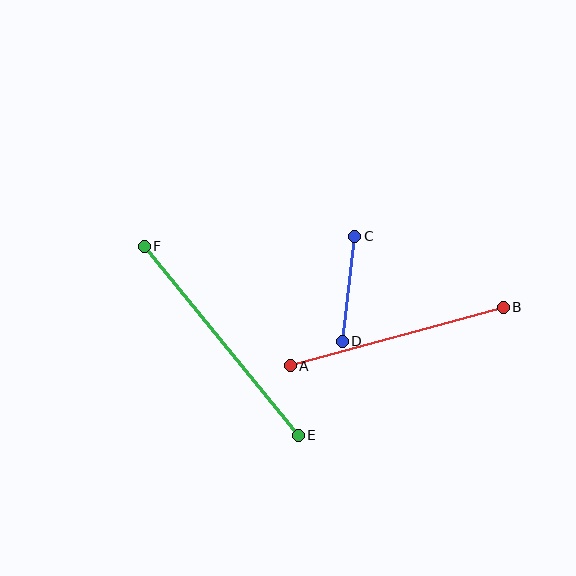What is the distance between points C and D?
The distance is approximately 106 pixels.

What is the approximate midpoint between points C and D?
The midpoint is at approximately (348, 289) pixels.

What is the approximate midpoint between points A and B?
The midpoint is at approximately (397, 337) pixels.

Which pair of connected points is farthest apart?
Points E and F are farthest apart.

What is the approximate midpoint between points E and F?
The midpoint is at approximately (221, 341) pixels.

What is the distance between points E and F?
The distance is approximately 244 pixels.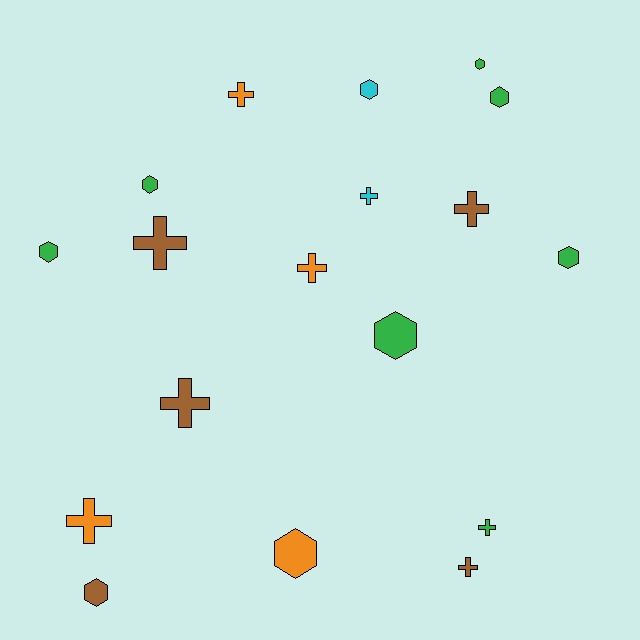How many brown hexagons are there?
There is 1 brown hexagon.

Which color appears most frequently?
Green, with 7 objects.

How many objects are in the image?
There are 18 objects.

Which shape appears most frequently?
Cross, with 9 objects.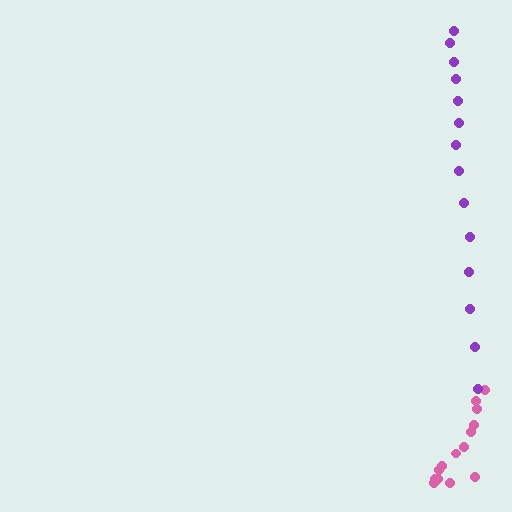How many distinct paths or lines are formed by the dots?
There are 2 distinct paths.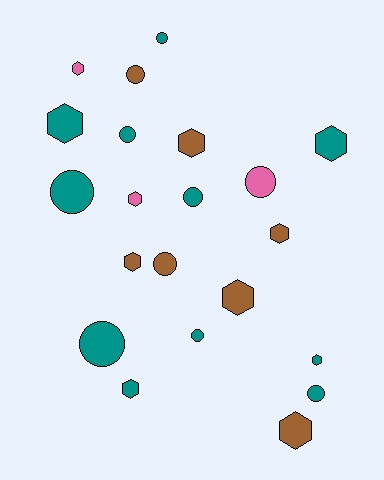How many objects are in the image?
There are 21 objects.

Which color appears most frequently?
Teal, with 11 objects.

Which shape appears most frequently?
Hexagon, with 11 objects.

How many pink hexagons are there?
There are 2 pink hexagons.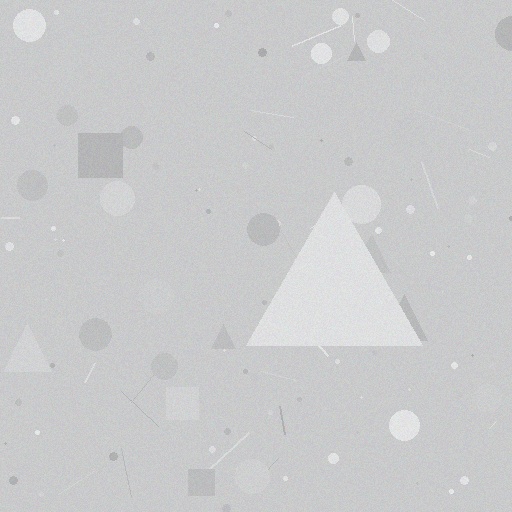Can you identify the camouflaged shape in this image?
The camouflaged shape is a triangle.